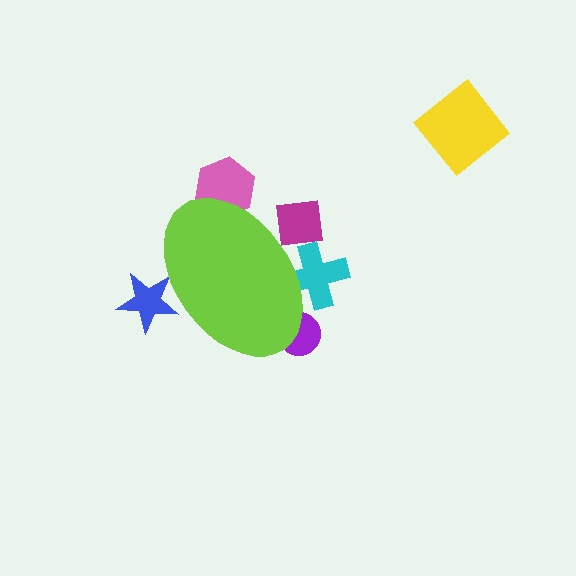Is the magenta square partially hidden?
Yes, the magenta square is partially hidden behind the lime ellipse.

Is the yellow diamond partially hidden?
No, the yellow diamond is fully visible.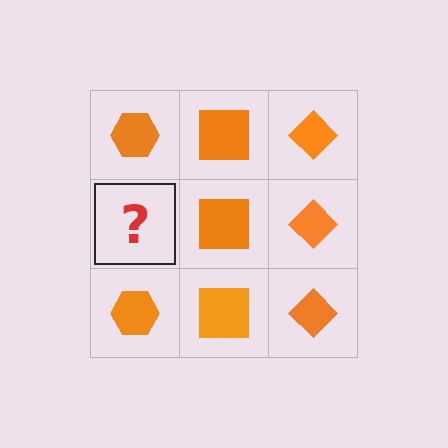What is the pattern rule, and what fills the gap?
The rule is that each column has a consistent shape. The gap should be filled with an orange hexagon.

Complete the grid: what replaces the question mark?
The question mark should be replaced with an orange hexagon.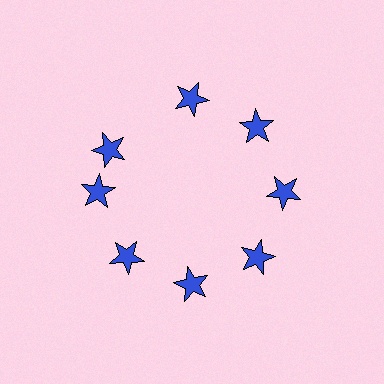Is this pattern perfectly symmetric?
No. The 8 blue stars are arranged in a ring, but one element near the 10 o'clock position is rotated out of alignment along the ring, breaking the 8-fold rotational symmetry.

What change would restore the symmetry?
The symmetry would be restored by rotating it back into even spacing with its neighbors so that all 8 stars sit at equal angles and equal distance from the center.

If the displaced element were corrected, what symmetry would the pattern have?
It would have 8-fold rotational symmetry — the pattern would map onto itself every 45 degrees.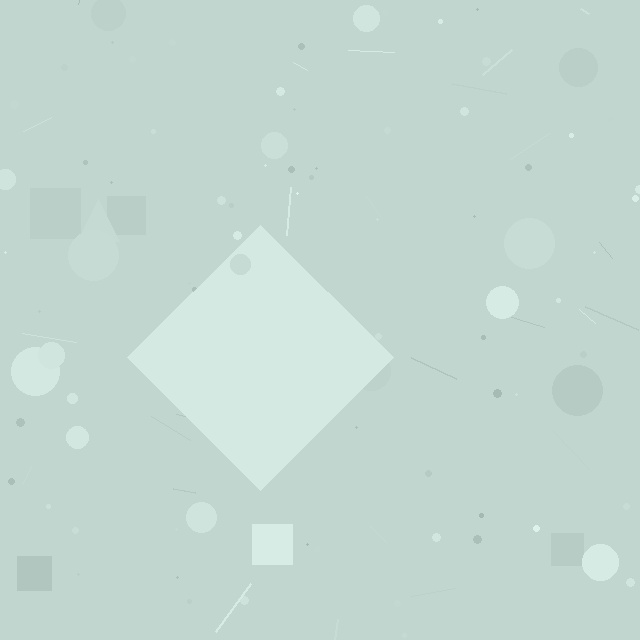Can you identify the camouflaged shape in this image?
The camouflaged shape is a diamond.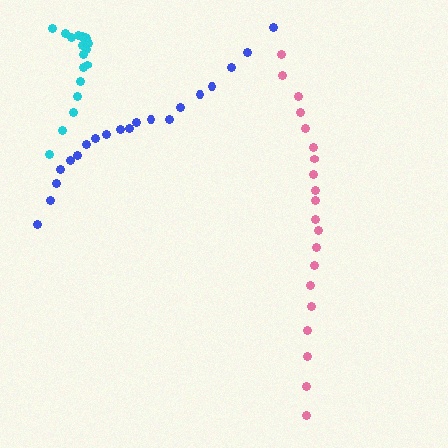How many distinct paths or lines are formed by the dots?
There are 3 distinct paths.